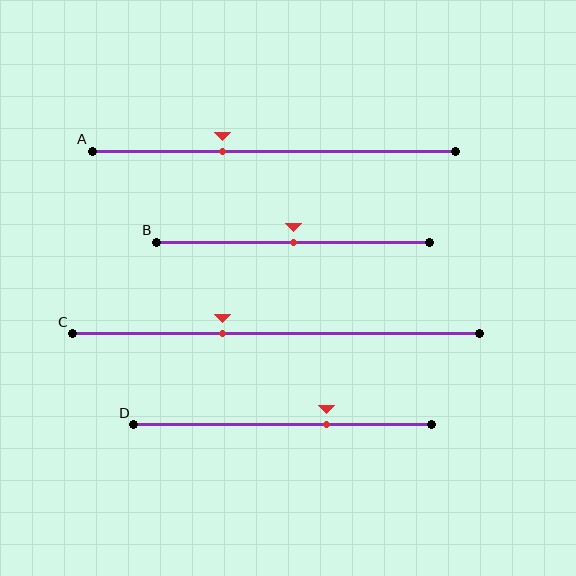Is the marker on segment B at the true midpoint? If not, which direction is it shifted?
Yes, the marker on segment B is at the true midpoint.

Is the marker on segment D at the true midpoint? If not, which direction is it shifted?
No, the marker on segment D is shifted to the right by about 15% of the segment length.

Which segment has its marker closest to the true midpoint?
Segment B has its marker closest to the true midpoint.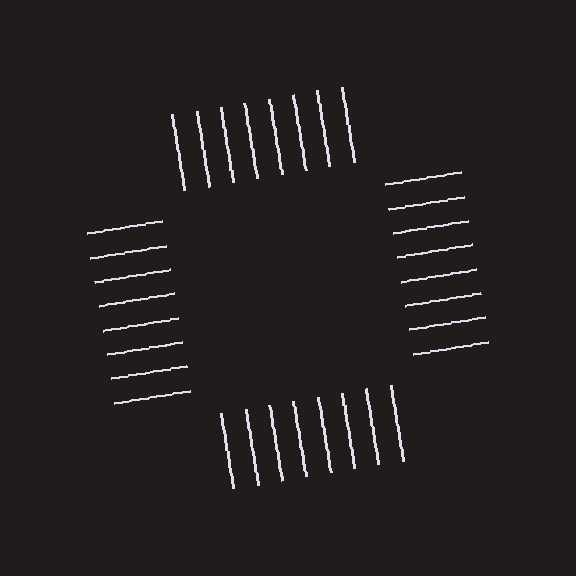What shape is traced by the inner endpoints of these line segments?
An illusory square — the line segments terminate on its edges but no continuous stroke is drawn.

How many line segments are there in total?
32 — 8 along each of the 4 edges.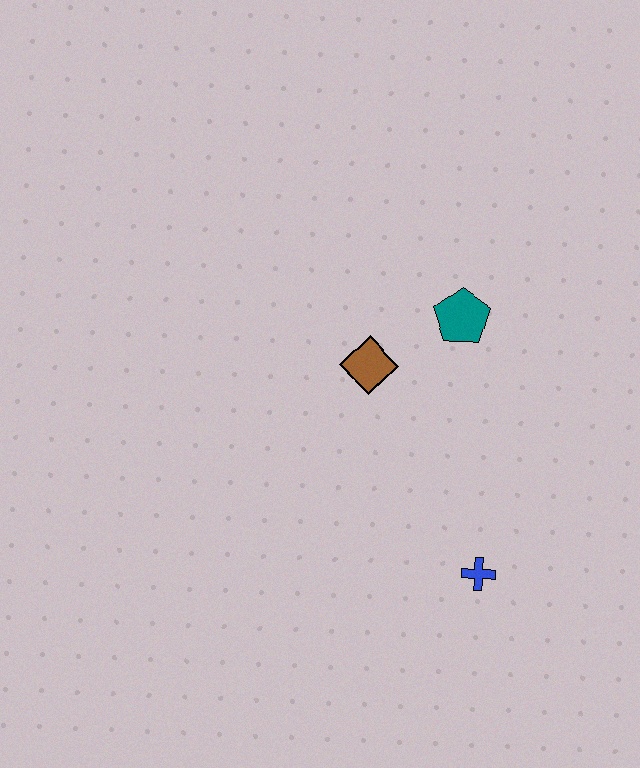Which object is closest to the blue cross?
The brown diamond is closest to the blue cross.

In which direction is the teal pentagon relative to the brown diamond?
The teal pentagon is to the right of the brown diamond.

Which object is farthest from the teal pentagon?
The blue cross is farthest from the teal pentagon.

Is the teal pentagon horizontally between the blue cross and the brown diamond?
Yes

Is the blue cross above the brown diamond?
No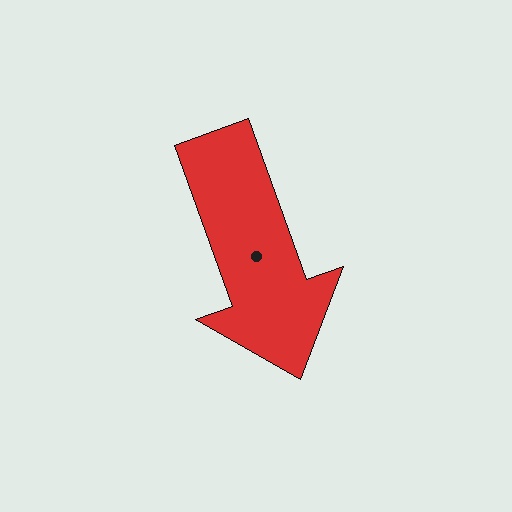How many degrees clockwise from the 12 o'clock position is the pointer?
Approximately 160 degrees.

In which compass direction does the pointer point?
South.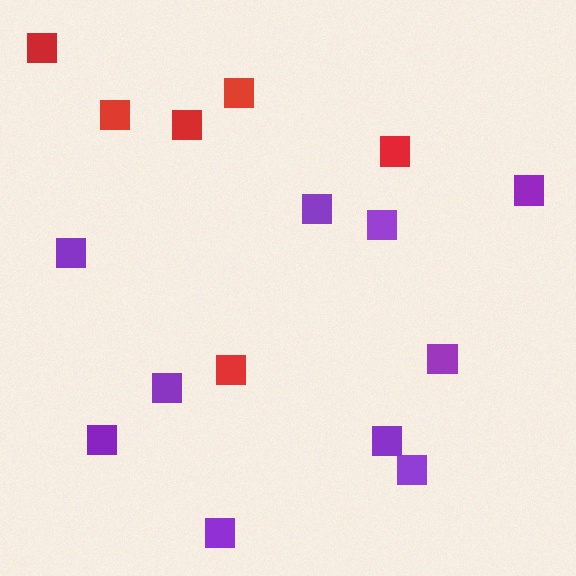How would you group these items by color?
There are 2 groups: one group of red squares (6) and one group of purple squares (10).